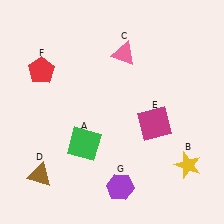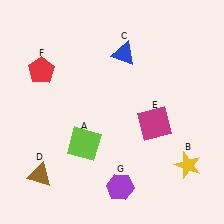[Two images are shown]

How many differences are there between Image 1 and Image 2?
There are 2 differences between the two images.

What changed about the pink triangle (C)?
In Image 1, C is pink. In Image 2, it changed to blue.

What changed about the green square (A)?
In Image 1, A is green. In Image 2, it changed to lime.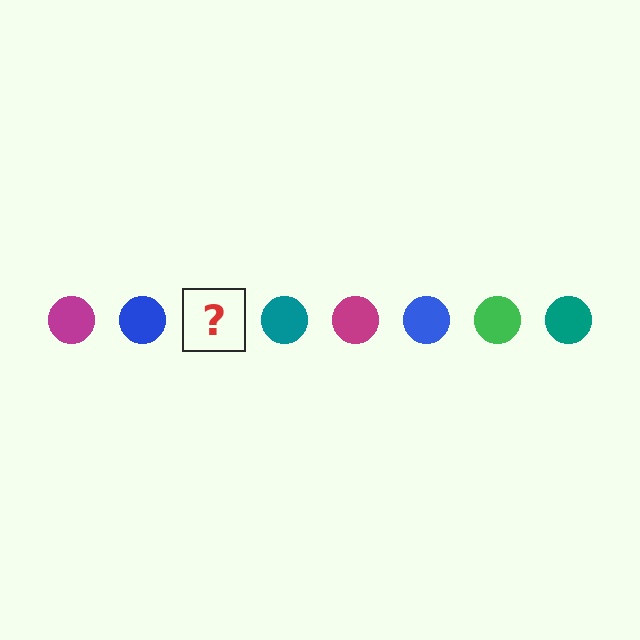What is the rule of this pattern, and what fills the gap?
The rule is that the pattern cycles through magenta, blue, green, teal circles. The gap should be filled with a green circle.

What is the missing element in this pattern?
The missing element is a green circle.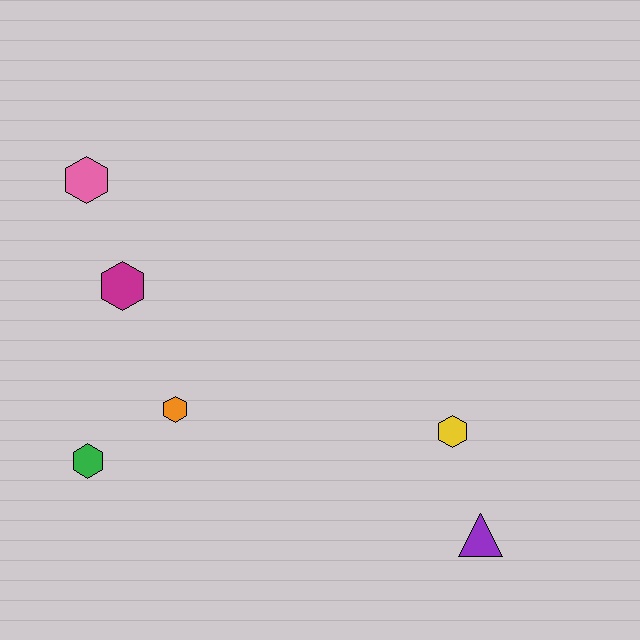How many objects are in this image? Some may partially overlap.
There are 6 objects.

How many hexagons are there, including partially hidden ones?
There are 5 hexagons.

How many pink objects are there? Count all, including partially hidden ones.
There is 1 pink object.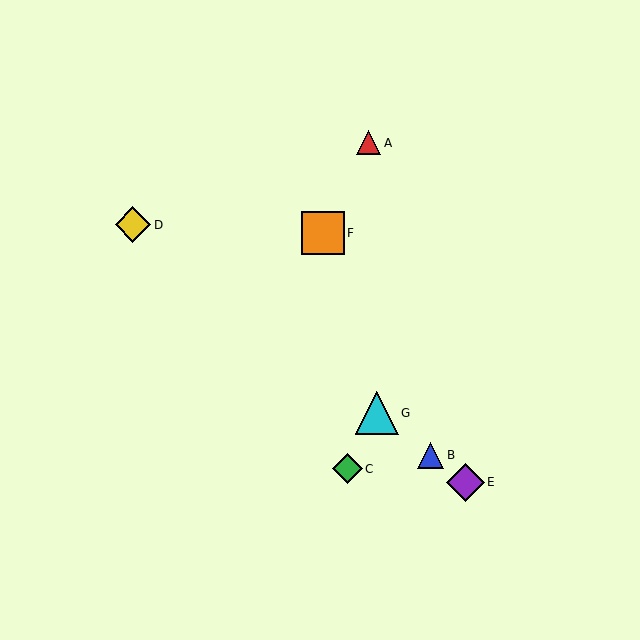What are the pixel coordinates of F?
Object F is at (323, 233).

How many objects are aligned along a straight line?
4 objects (B, D, E, G) are aligned along a straight line.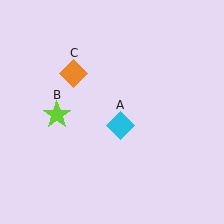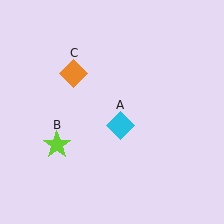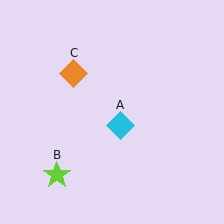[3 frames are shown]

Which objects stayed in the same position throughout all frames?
Cyan diamond (object A) and orange diamond (object C) remained stationary.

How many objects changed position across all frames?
1 object changed position: lime star (object B).